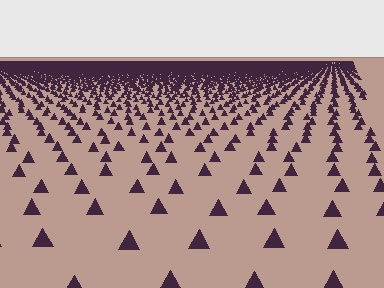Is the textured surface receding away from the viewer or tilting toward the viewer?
The surface is receding away from the viewer. Texture elements get smaller and denser toward the top.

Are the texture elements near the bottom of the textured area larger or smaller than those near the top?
Larger. Near the bottom, elements are closer to the viewer and appear at a bigger on-screen size.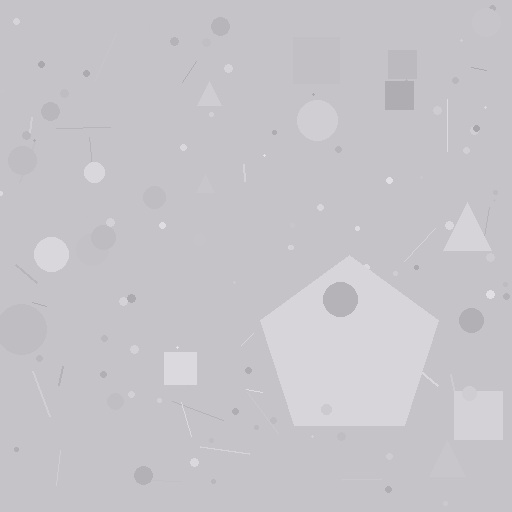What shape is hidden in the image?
A pentagon is hidden in the image.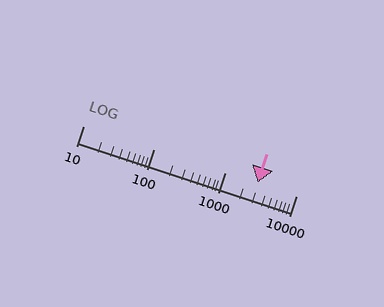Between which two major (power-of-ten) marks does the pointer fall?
The pointer is between 1000 and 10000.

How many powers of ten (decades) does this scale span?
The scale spans 3 decades, from 10 to 10000.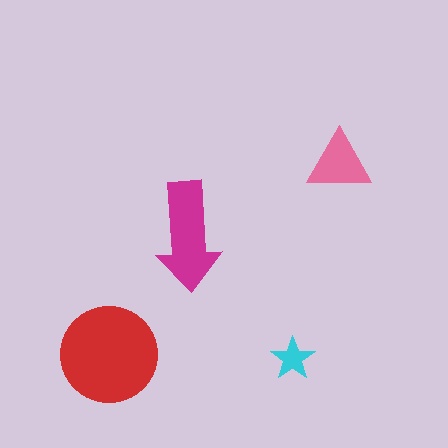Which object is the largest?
The red circle.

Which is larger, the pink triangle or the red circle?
The red circle.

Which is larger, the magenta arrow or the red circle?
The red circle.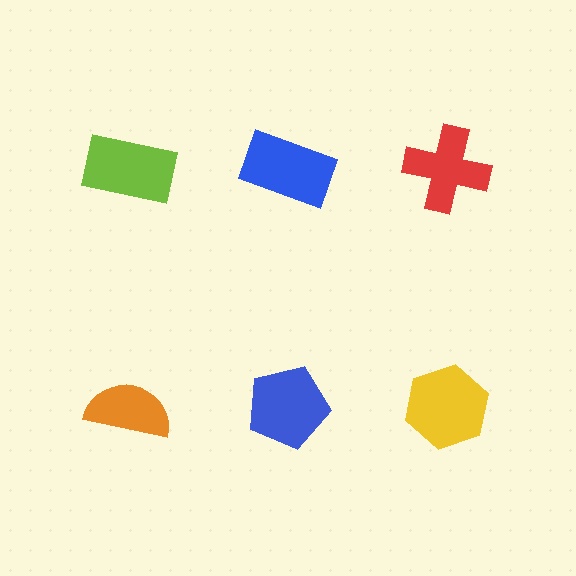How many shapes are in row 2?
3 shapes.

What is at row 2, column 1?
An orange semicircle.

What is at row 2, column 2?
A blue pentagon.